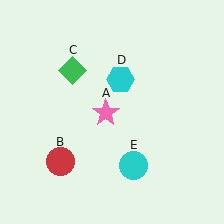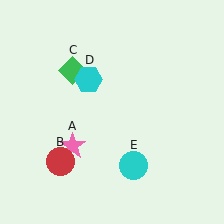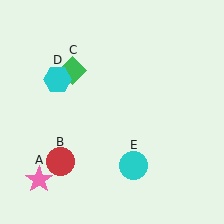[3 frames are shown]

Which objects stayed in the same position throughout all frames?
Red circle (object B) and green diamond (object C) and cyan circle (object E) remained stationary.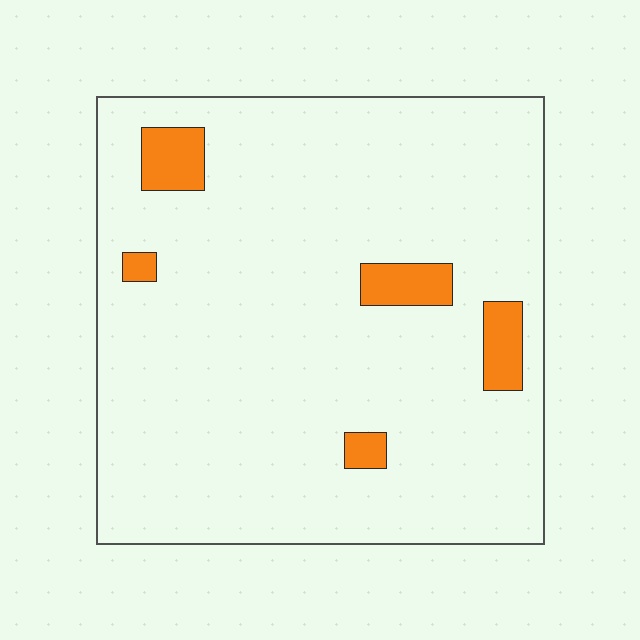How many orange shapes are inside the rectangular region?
5.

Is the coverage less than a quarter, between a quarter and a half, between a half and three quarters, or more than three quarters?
Less than a quarter.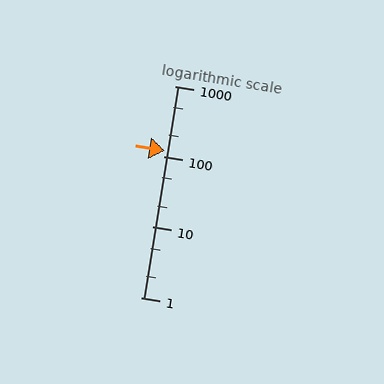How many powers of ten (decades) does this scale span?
The scale spans 3 decades, from 1 to 1000.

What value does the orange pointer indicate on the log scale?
The pointer indicates approximately 120.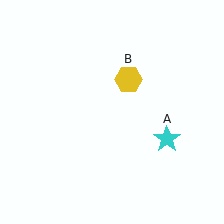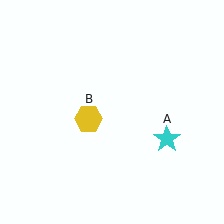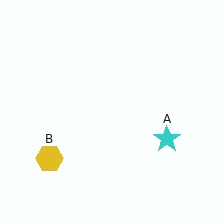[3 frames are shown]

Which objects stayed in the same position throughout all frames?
Cyan star (object A) remained stationary.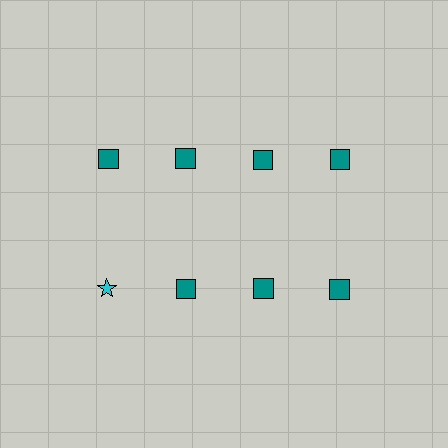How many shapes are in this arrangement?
There are 8 shapes arranged in a grid pattern.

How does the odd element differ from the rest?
It differs in both color (cyan instead of teal) and shape (star instead of square).